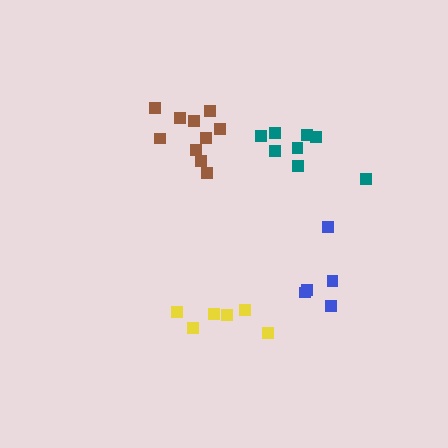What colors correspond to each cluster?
The clusters are colored: brown, blue, yellow, teal.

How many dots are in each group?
Group 1: 10 dots, Group 2: 5 dots, Group 3: 6 dots, Group 4: 8 dots (29 total).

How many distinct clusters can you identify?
There are 4 distinct clusters.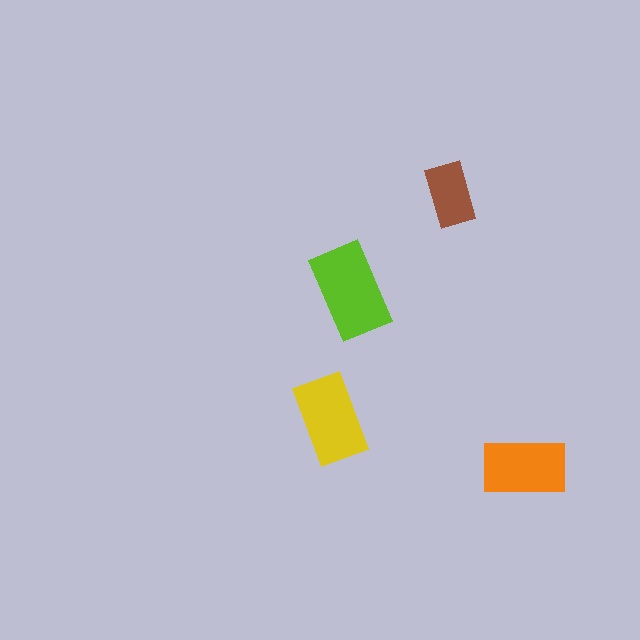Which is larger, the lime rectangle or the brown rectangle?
The lime one.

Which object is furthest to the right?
The orange rectangle is rightmost.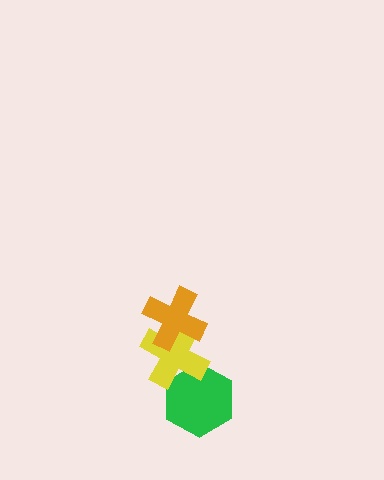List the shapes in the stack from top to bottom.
From top to bottom: the orange cross, the yellow cross, the green hexagon.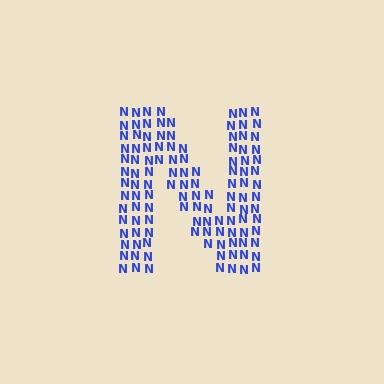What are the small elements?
The small elements are letter N's.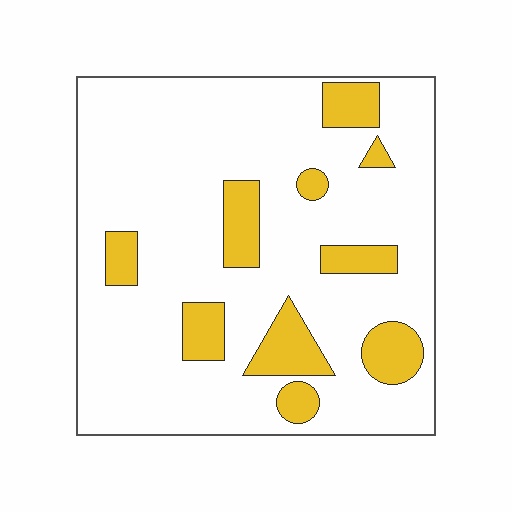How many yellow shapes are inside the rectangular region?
10.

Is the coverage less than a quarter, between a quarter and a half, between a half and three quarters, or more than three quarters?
Less than a quarter.